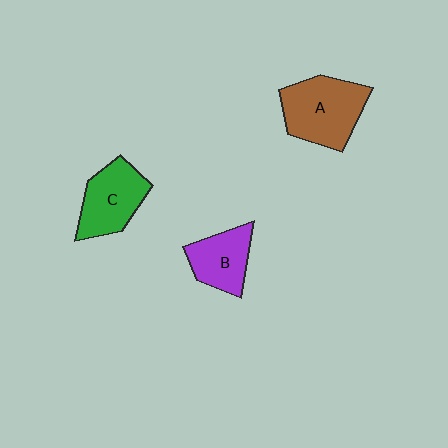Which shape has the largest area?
Shape A (brown).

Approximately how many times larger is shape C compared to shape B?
Approximately 1.2 times.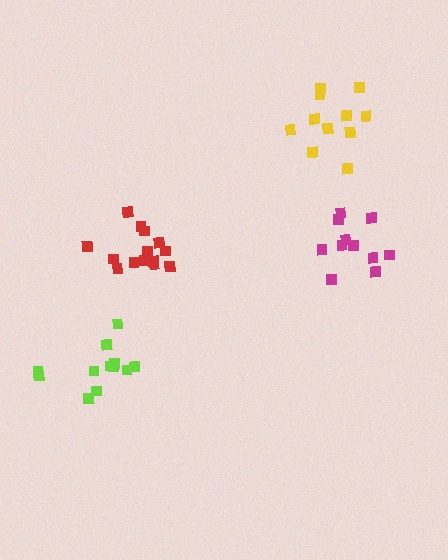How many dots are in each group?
Group 1: 14 dots, Group 2: 11 dots, Group 3: 12 dots, Group 4: 11 dots (48 total).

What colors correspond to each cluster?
The clusters are colored: red, magenta, lime, yellow.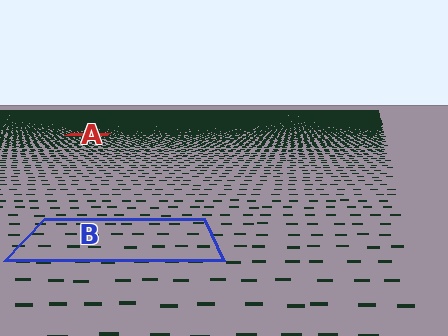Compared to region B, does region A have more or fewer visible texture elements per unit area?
Region A has more texture elements per unit area — they are packed more densely because it is farther away.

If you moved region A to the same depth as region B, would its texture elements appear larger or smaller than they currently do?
They would appear larger. At a closer depth, the same texture elements are projected at a bigger on-screen size.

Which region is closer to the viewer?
Region B is closer. The texture elements there are larger and more spread out.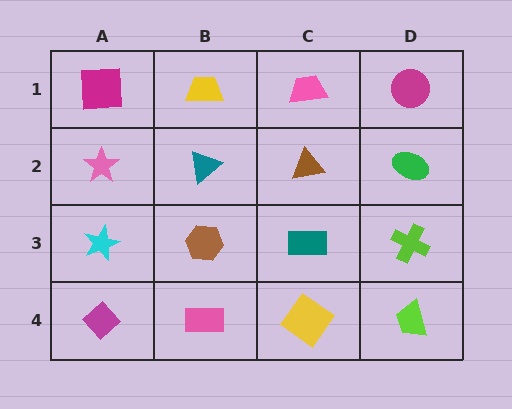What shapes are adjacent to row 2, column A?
A magenta square (row 1, column A), a cyan star (row 3, column A), a teal triangle (row 2, column B).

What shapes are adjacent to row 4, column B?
A brown hexagon (row 3, column B), a magenta diamond (row 4, column A), a yellow diamond (row 4, column C).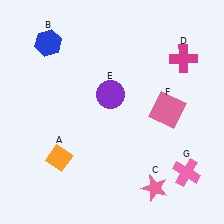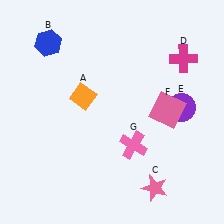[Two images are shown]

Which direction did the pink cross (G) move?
The pink cross (G) moved left.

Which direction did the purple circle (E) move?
The purple circle (E) moved right.